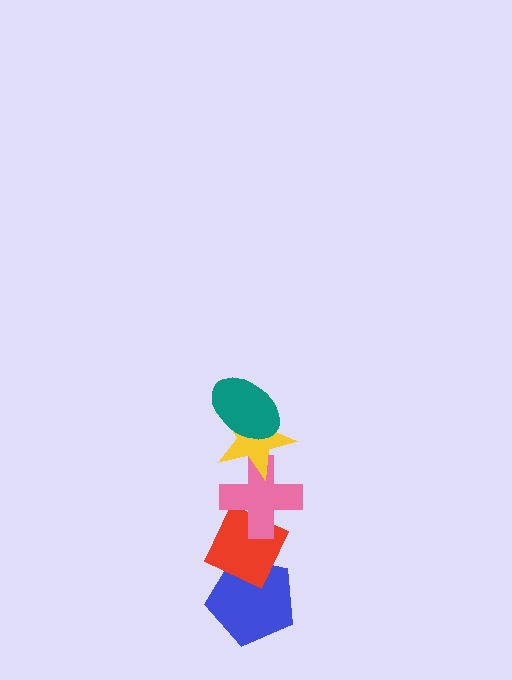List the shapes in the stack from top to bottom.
From top to bottom: the teal ellipse, the yellow star, the pink cross, the red diamond, the blue pentagon.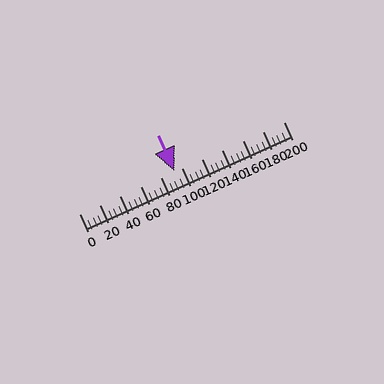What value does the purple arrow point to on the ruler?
The purple arrow points to approximately 94.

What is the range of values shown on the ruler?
The ruler shows values from 0 to 200.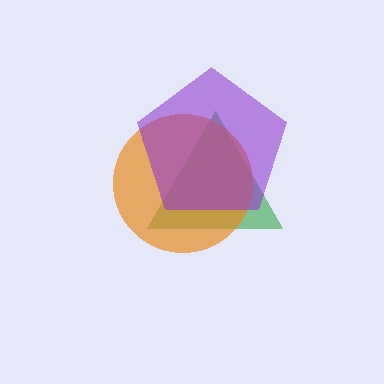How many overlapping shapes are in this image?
There are 3 overlapping shapes in the image.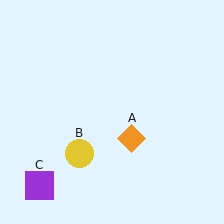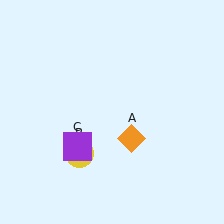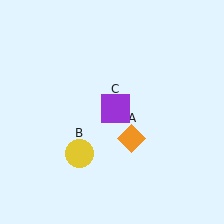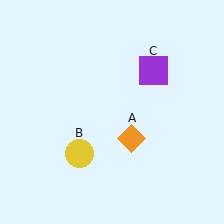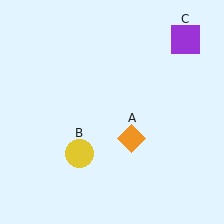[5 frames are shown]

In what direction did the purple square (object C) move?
The purple square (object C) moved up and to the right.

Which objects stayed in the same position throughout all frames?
Orange diamond (object A) and yellow circle (object B) remained stationary.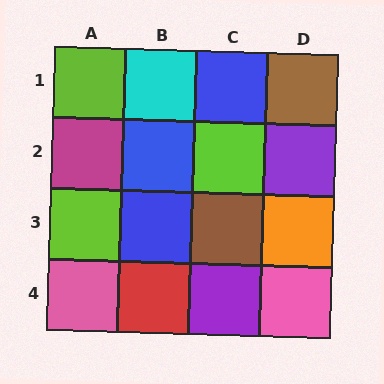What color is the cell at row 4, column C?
Purple.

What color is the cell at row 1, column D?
Brown.